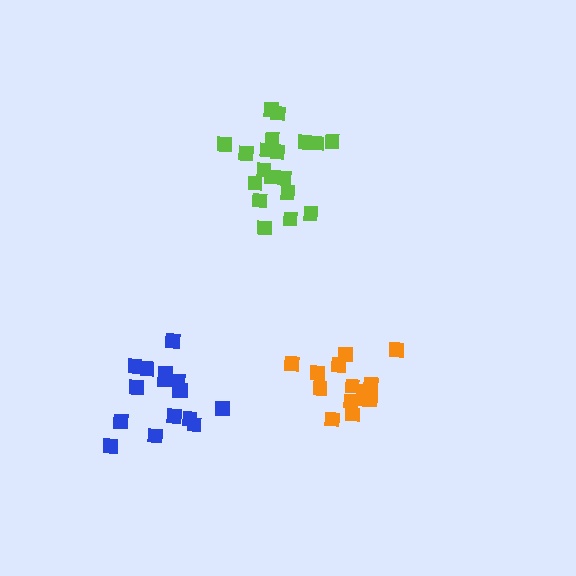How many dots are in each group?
Group 1: 16 dots, Group 2: 19 dots, Group 3: 14 dots (49 total).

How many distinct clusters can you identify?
There are 3 distinct clusters.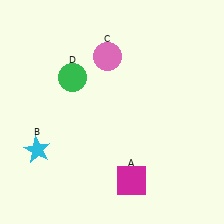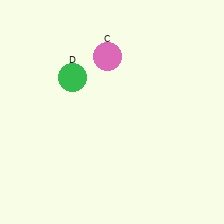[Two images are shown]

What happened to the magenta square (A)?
The magenta square (A) was removed in Image 2. It was in the bottom-right area of Image 1.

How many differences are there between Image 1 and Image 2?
There are 2 differences between the two images.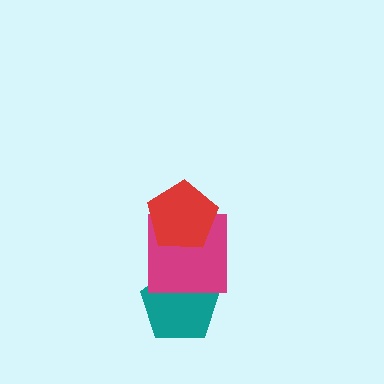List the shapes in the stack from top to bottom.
From top to bottom: the red pentagon, the magenta square, the teal pentagon.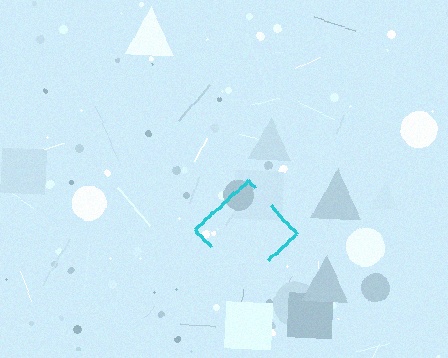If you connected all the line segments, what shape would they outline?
They would outline a diamond.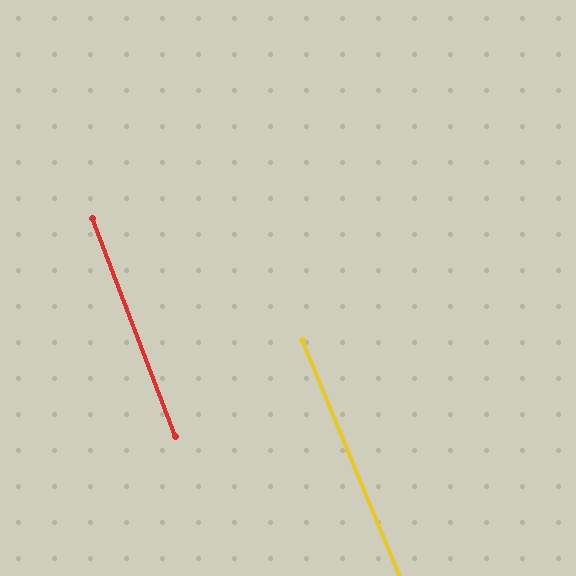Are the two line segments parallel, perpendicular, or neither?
Parallel — their directions differ by only 1.7°.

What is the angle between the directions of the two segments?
Approximately 2 degrees.